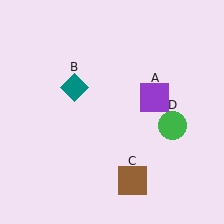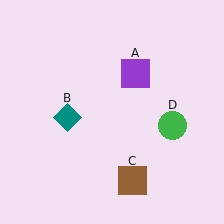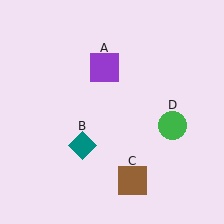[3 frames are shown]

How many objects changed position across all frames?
2 objects changed position: purple square (object A), teal diamond (object B).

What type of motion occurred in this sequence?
The purple square (object A), teal diamond (object B) rotated counterclockwise around the center of the scene.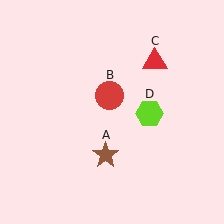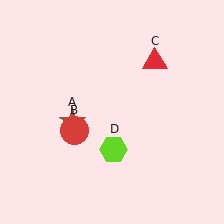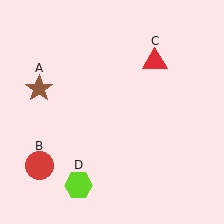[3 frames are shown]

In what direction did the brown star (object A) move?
The brown star (object A) moved up and to the left.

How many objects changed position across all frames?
3 objects changed position: brown star (object A), red circle (object B), lime hexagon (object D).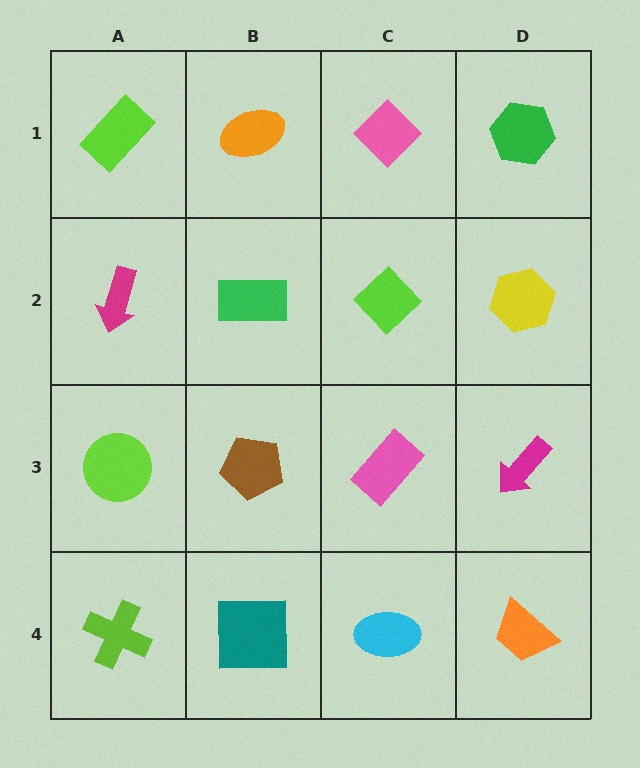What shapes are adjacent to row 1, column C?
A lime diamond (row 2, column C), an orange ellipse (row 1, column B), a green hexagon (row 1, column D).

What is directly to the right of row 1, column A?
An orange ellipse.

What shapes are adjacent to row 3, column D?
A yellow hexagon (row 2, column D), an orange trapezoid (row 4, column D), a pink rectangle (row 3, column C).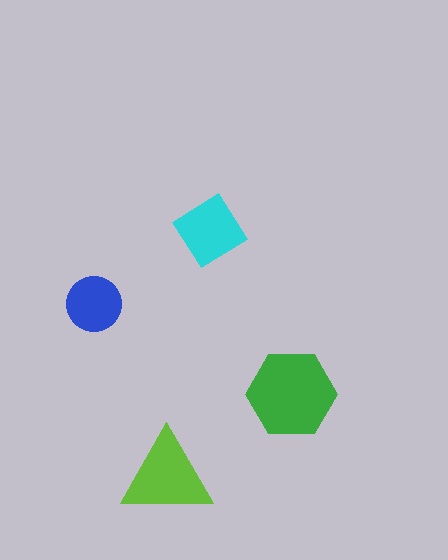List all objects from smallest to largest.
The blue circle, the cyan diamond, the lime triangle, the green hexagon.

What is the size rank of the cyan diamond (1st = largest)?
3rd.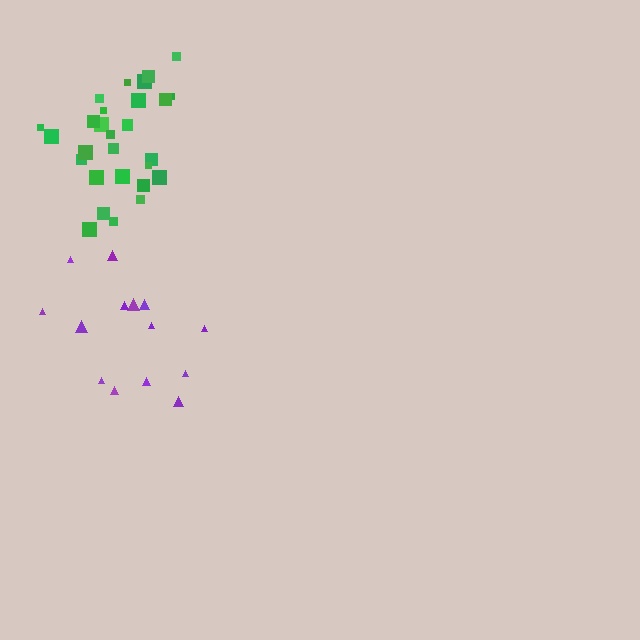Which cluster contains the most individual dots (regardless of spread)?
Green (30).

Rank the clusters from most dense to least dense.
green, purple.